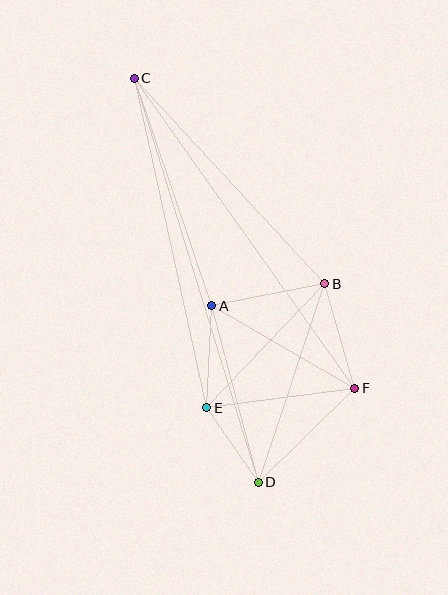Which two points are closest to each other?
Points D and E are closest to each other.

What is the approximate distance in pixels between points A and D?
The distance between A and D is approximately 182 pixels.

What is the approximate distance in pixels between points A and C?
The distance between A and C is approximately 240 pixels.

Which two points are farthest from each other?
Points C and D are farthest from each other.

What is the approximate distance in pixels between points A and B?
The distance between A and B is approximately 115 pixels.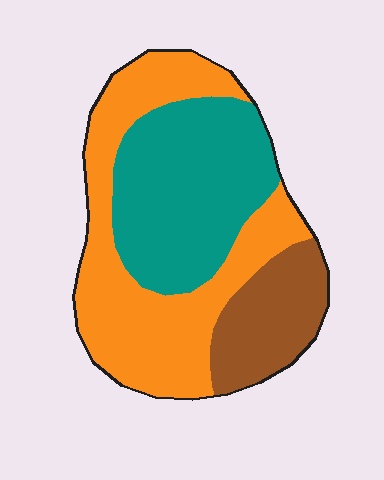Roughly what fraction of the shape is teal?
Teal covers 37% of the shape.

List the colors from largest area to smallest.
From largest to smallest: orange, teal, brown.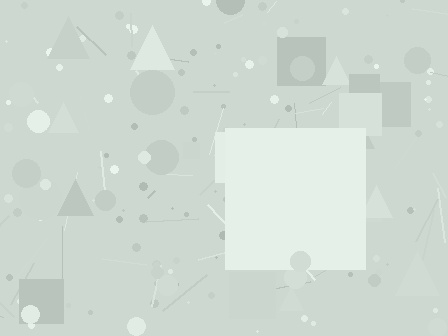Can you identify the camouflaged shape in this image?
The camouflaged shape is a square.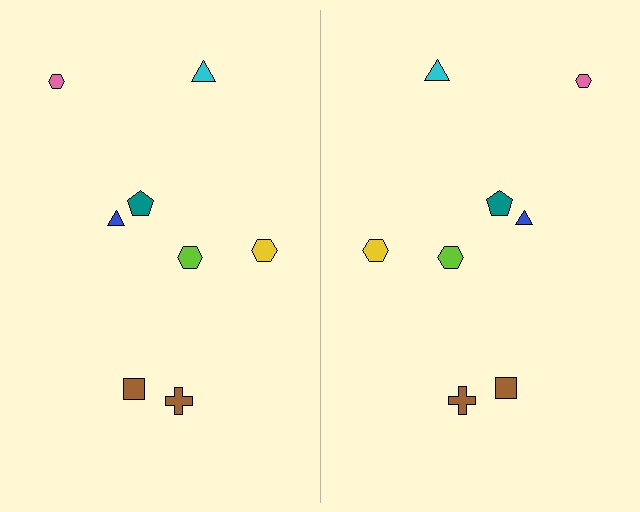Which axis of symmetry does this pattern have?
The pattern has a vertical axis of symmetry running through the center of the image.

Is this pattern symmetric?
Yes, this pattern has bilateral (reflection) symmetry.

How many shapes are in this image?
There are 16 shapes in this image.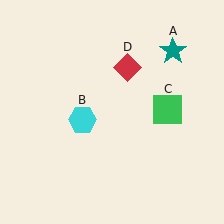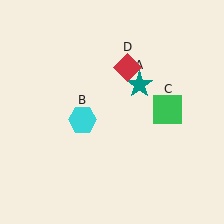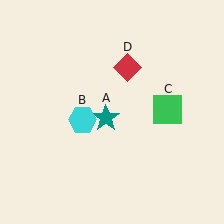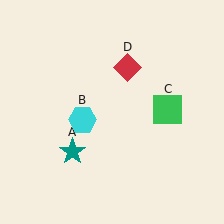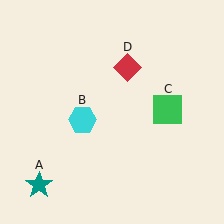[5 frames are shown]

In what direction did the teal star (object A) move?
The teal star (object A) moved down and to the left.